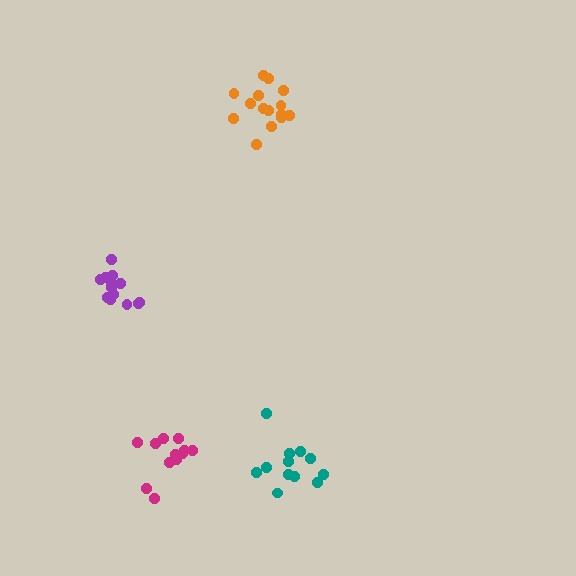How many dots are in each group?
Group 1: 15 dots, Group 2: 12 dots, Group 3: 12 dots, Group 4: 15 dots (54 total).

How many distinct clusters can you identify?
There are 4 distinct clusters.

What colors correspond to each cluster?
The clusters are colored: orange, teal, magenta, purple.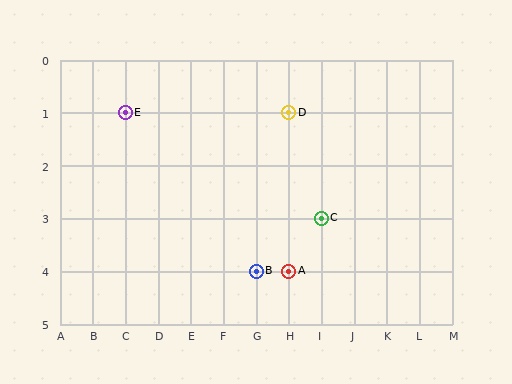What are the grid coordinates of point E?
Point E is at grid coordinates (C, 1).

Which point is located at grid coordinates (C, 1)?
Point E is at (C, 1).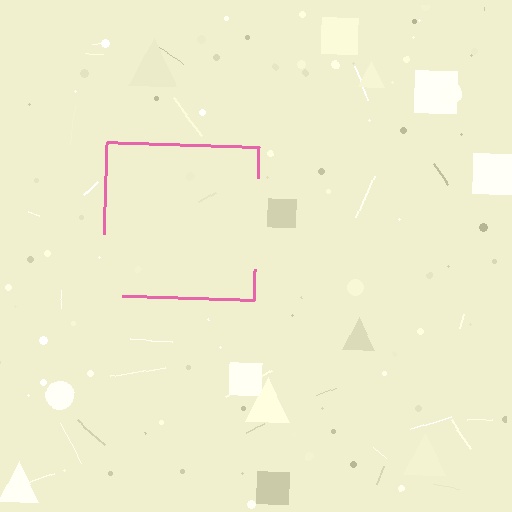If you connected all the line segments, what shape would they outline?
They would outline a square.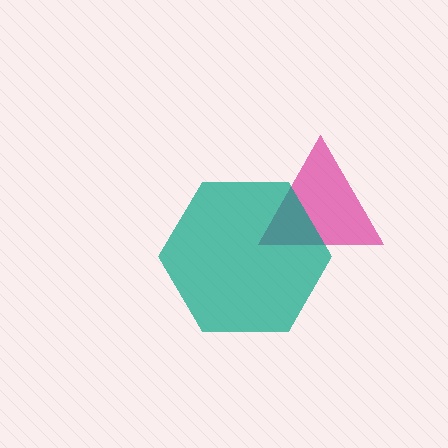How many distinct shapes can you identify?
There are 2 distinct shapes: a magenta triangle, a teal hexagon.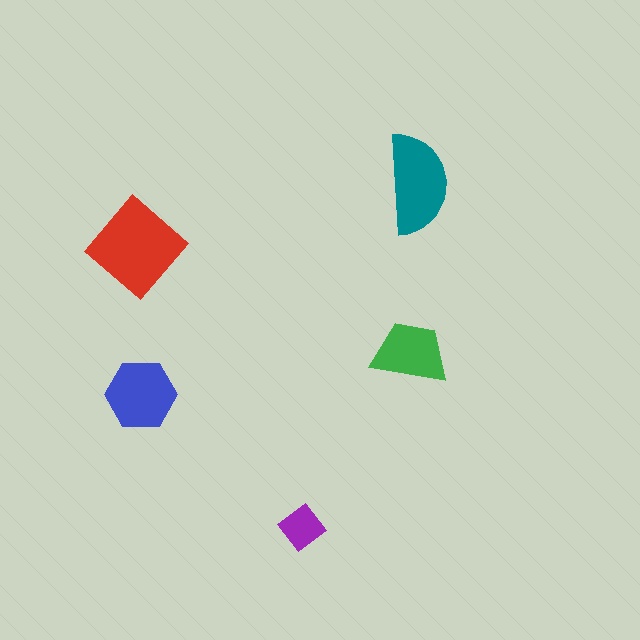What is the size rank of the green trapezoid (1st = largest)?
4th.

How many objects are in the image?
There are 5 objects in the image.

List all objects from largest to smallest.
The red diamond, the teal semicircle, the blue hexagon, the green trapezoid, the purple diamond.